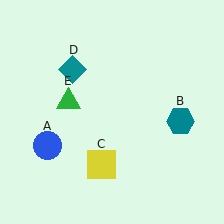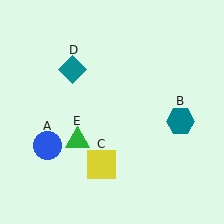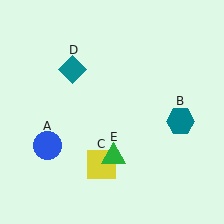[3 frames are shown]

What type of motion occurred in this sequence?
The green triangle (object E) rotated counterclockwise around the center of the scene.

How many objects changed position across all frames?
1 object changed position: green triangle (object E).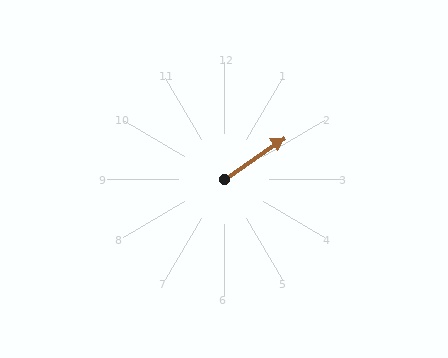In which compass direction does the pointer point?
Northeast.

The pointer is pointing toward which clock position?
Roughly 2 o'clock.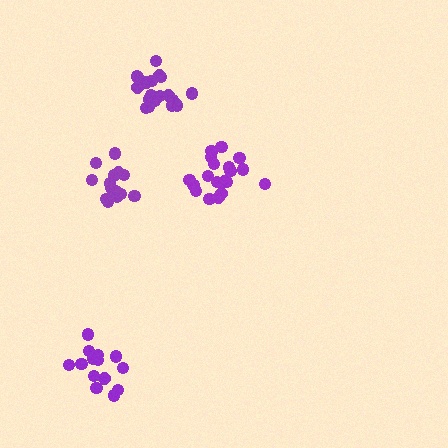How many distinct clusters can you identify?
There are 4 distinct clusters.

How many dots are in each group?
Group 1: 20 dots, Group 2: 14 dots, Group 3: 20 dots, Group 4: 14 dots (68 total).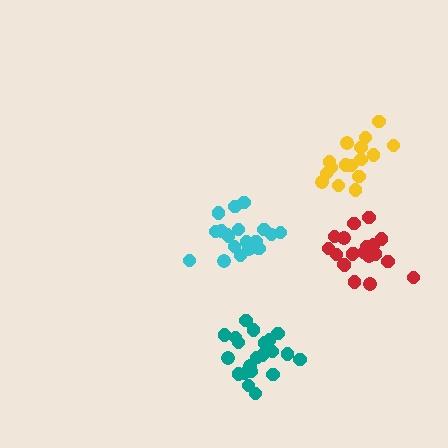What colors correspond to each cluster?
The clusters are colored: red, cyan, teal, yellow.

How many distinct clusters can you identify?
There are 4 distinct clusters.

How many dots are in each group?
Group 1: 21 dots, Group 2: 20 dots, Group 3: 21 dots, Group 4: 16 dots (78 total).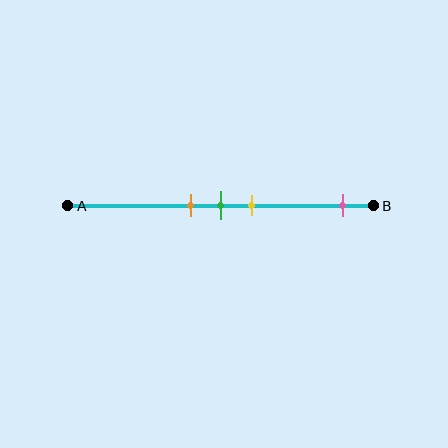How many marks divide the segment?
There are 4 marks dividing the segment.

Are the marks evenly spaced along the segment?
No, the marks are not evenly spaced.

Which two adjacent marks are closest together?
The orange and green marks are the closest adjacent pair.